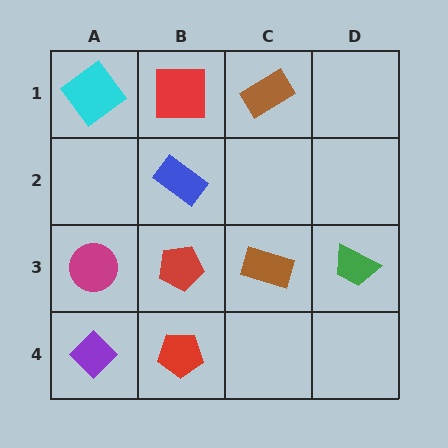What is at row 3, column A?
A magenta circle.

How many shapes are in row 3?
4 shapes.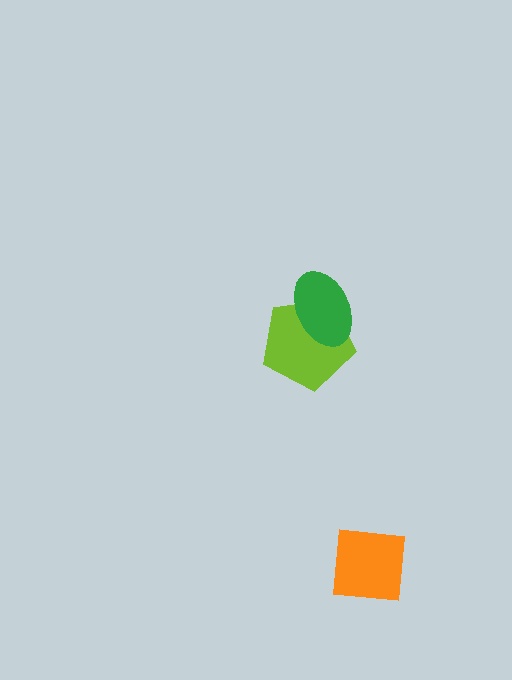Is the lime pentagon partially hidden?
Yes, it is partially covered by another shape.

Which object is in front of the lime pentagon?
The green ellipse is in front of the lime pentagon.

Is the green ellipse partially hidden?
No, no other shape covers it.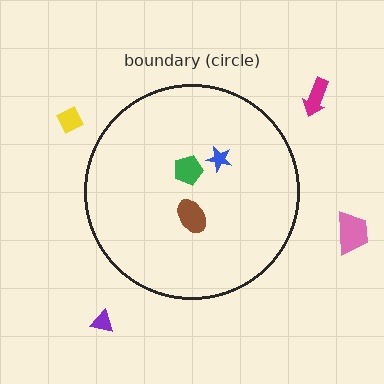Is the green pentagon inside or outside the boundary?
Inside.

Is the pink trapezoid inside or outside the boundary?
Outside.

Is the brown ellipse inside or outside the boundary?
Inside.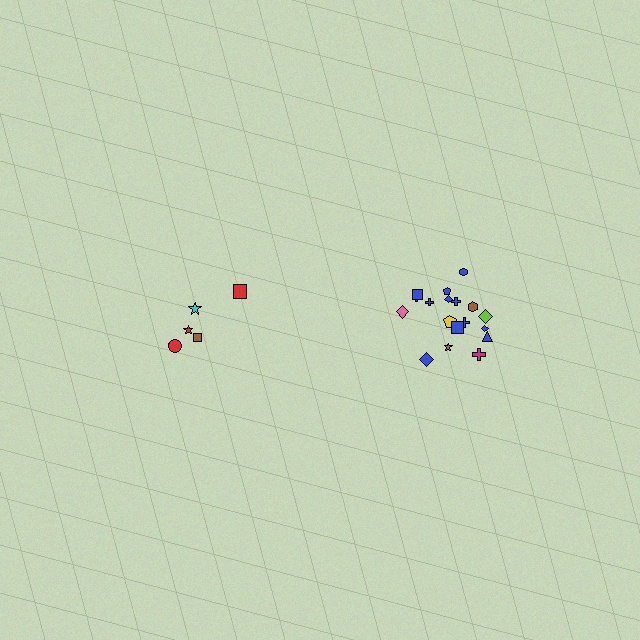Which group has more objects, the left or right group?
The right group.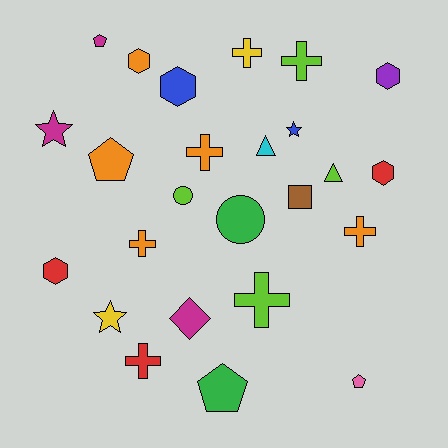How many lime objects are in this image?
There are 4 lime objects.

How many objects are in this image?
There are 25 objects.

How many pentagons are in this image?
There are 4 pentagons.